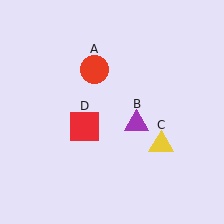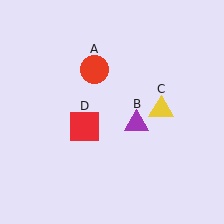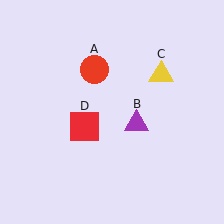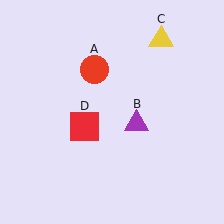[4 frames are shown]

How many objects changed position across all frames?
1 object changed position: yellow triangle (object C).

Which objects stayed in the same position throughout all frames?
Red circle (object A) and purple triangle (object B) and red square (object D) remained stationary.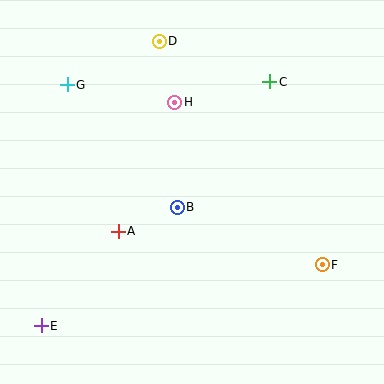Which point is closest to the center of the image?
Point B at (177, 207) is closest to the center.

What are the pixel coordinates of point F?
Point F is at (322, 265).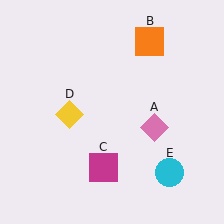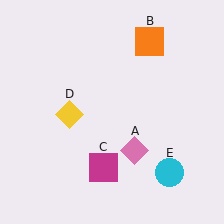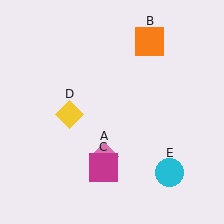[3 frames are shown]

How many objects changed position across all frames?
1 object changed position: pink diamond (object A).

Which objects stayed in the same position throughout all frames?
Orange square (object B) and magenta square (object C) and yellow diamond (object D) and cyan circle (object E) remained stationary.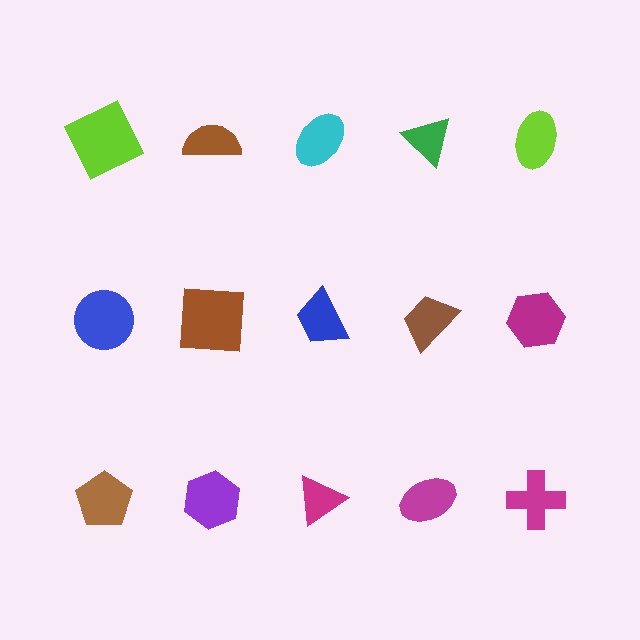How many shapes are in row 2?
5 shapes.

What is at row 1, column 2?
A brown semicircle.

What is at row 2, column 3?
A blue trapezoid.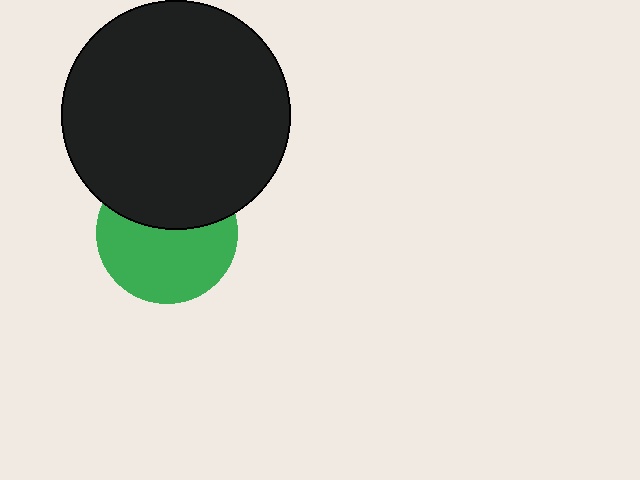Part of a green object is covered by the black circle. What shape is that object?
It is a circle.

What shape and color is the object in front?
The object in front is a black circle.